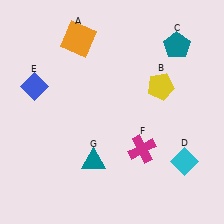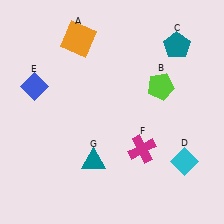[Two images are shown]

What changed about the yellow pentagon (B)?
In Image 1, B is yellow. In Image 2, it changed to lime.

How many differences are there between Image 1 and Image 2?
There is 1 difference between the two images.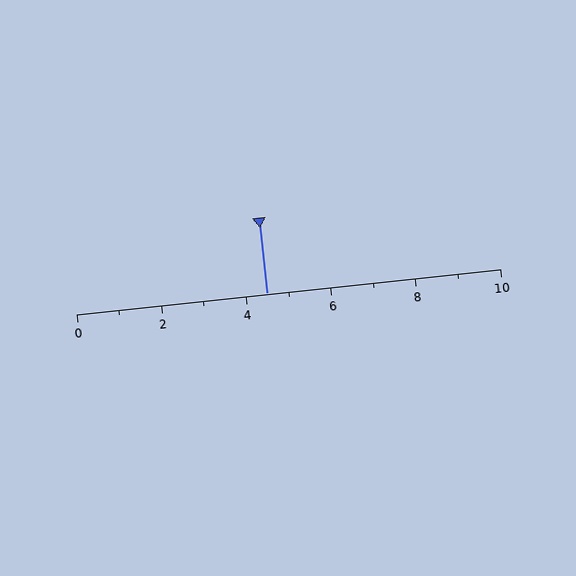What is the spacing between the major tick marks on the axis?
The major ticks are spaced 2 apart.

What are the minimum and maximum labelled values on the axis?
The axis runs from 0 to 10.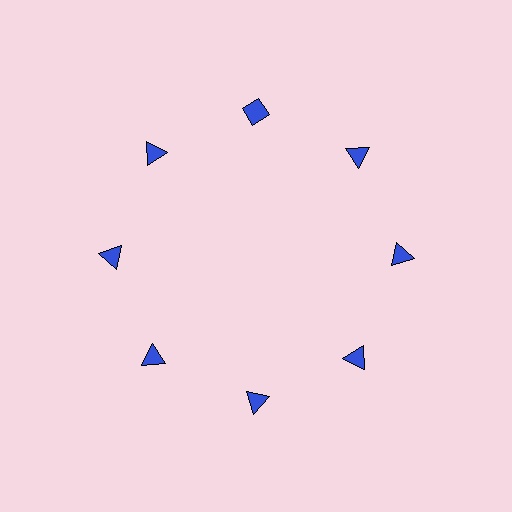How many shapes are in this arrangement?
There are 8 shapes arranged in a ring pattern.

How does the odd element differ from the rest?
It has a different shape: diamond instead of triangle.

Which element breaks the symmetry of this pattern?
The blue diamond at roughly the 12 o'clock position breaks the symmetry. All other shapes are blue triangles.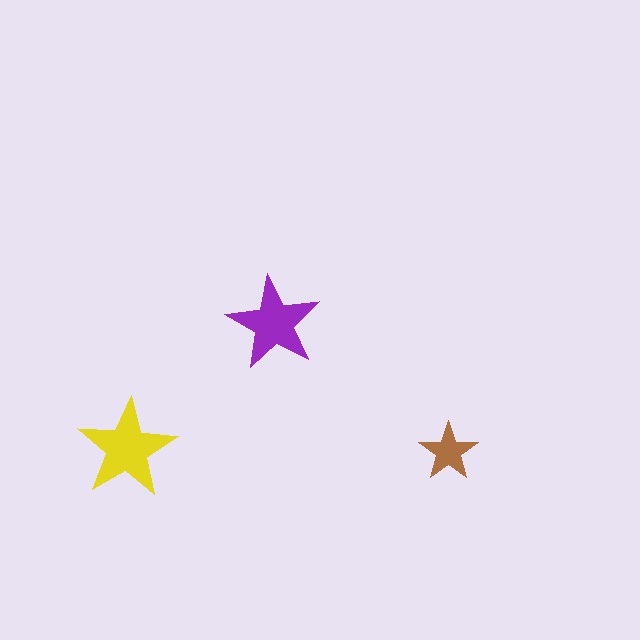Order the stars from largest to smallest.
the yellow one, the purple one, the brown one.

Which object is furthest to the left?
The yellow star is leftmost.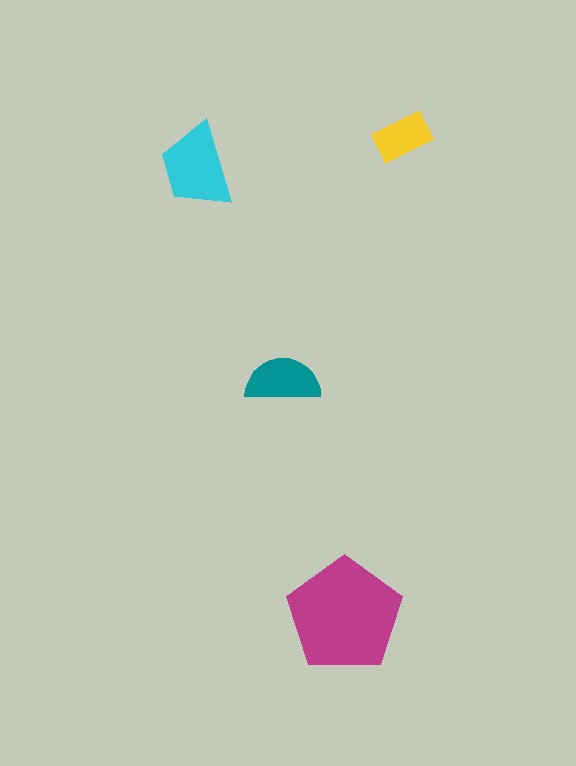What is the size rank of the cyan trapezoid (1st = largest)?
2nd.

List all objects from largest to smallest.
The magenta pentagon, the cyan trapezoid, the teal semicircle, the yellow rectangle.